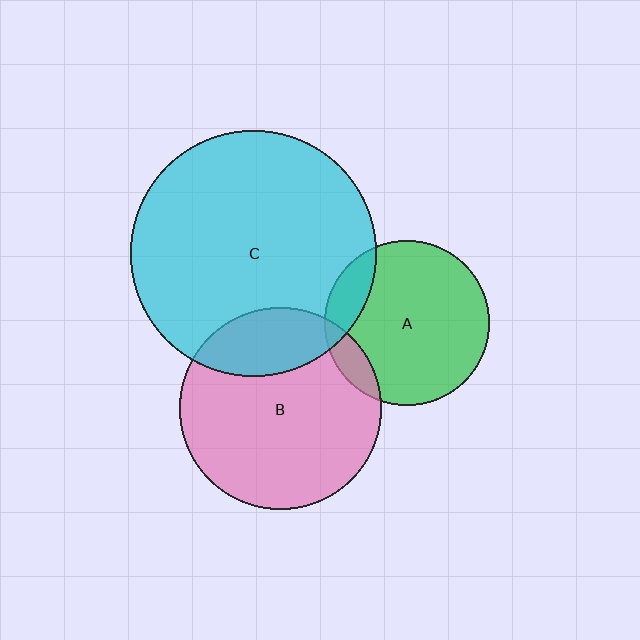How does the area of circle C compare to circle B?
Approximately 1.5 times.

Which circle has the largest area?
Circle C (cyan).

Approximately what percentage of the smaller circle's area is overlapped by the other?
Approximately 10%.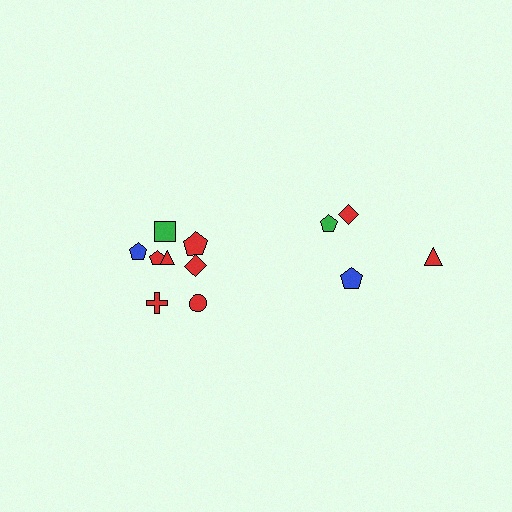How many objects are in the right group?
There are 4 objects.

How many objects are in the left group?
There are 8 objects.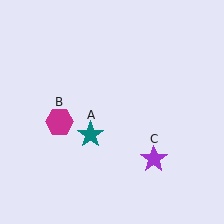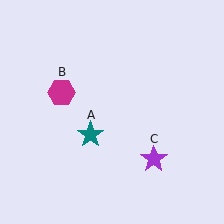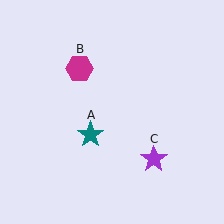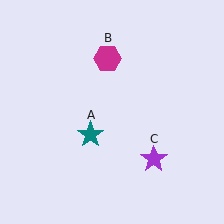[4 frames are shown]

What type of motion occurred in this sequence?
The magenta hexagon (object B) rotated clockwise around the center of the scene.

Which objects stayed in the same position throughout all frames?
Teal star (object A) and purple star (object C) remained stationary.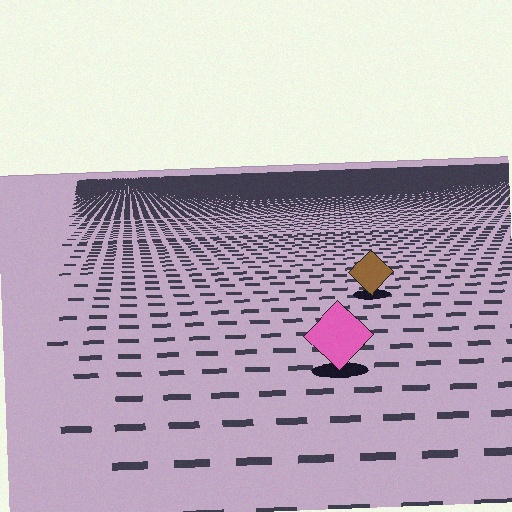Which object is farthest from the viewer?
The brown diamond is farthest from the viewer. It appears smaller and the ground texture around it is denser.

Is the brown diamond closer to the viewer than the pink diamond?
No. The pink diamond is closer — you can tell from the texture gradient: the ground texture is coarser near it.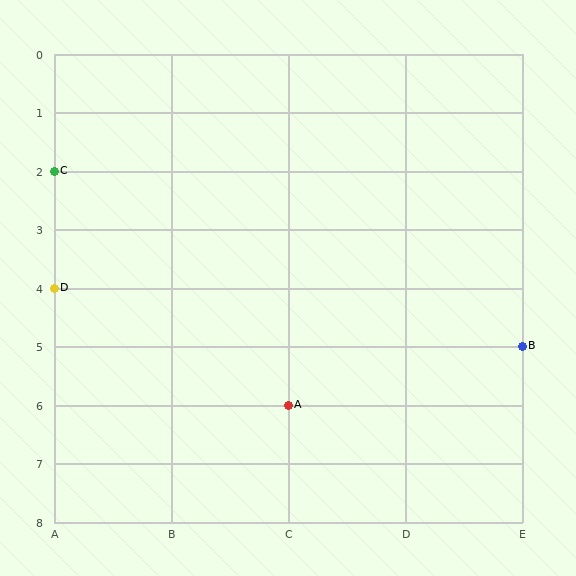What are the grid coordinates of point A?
Point A is at grid coordinates (C, 6).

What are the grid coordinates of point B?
Point B is at grid coordinates (E, 5).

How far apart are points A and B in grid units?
Points A and B are 2 columns and 1 row apart (about 2.2 grid units diagonally).